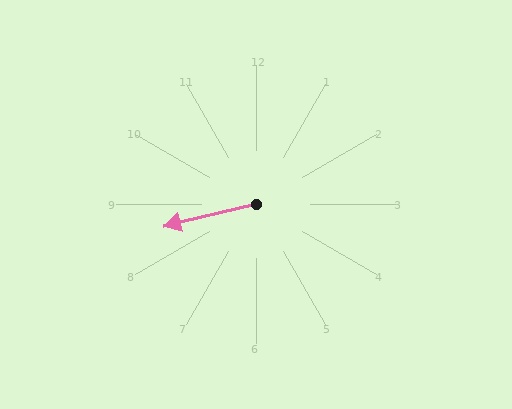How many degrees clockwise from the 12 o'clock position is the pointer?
Approximately 257 degrees.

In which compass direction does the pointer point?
West.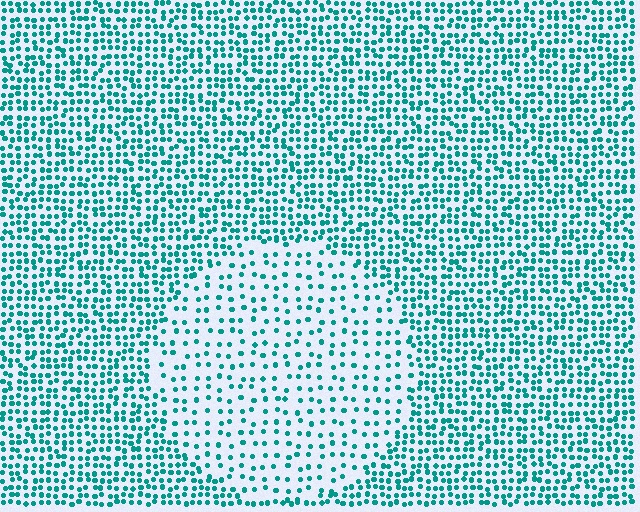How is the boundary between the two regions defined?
The boundary is defined by a change in element density (approximately 2.2x ratio). All elements are the same color, size, and shape.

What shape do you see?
I see a circle.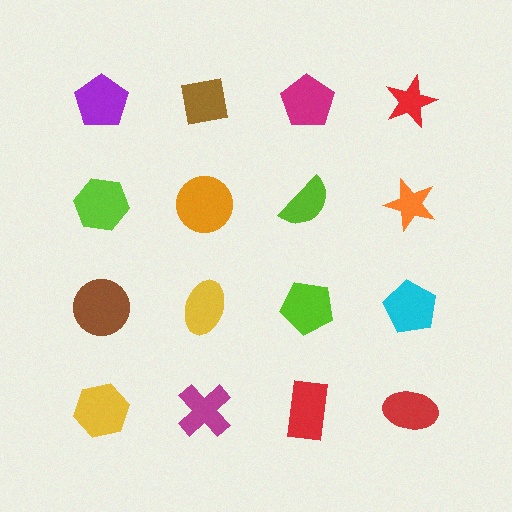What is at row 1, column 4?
A red star.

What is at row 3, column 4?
A cyan pentagon.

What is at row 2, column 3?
A lime semicircle.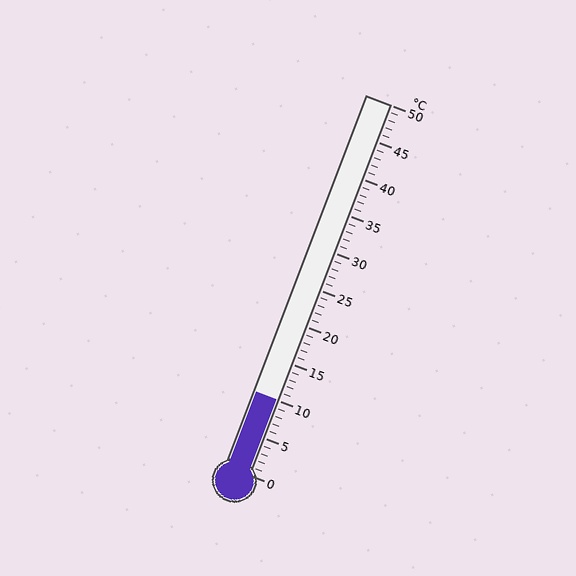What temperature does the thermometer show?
The thermometer shows approximately 10°C.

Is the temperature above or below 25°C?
The temperature is below 25°C.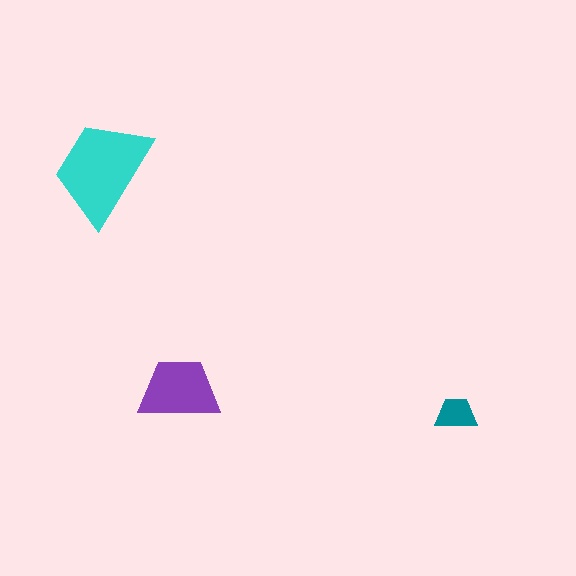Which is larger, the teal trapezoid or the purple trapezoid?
The purple one.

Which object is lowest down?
The teal trapezoid is bottommost.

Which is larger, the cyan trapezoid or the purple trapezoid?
The cyan one.